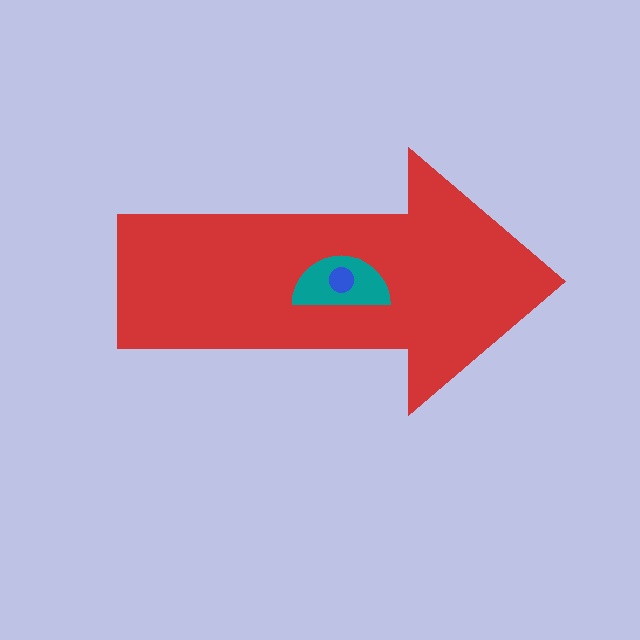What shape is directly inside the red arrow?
The teal semicircle.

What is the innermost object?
The blue circle.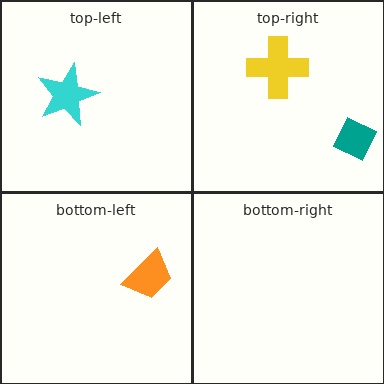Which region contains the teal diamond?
The top-right region.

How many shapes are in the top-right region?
2.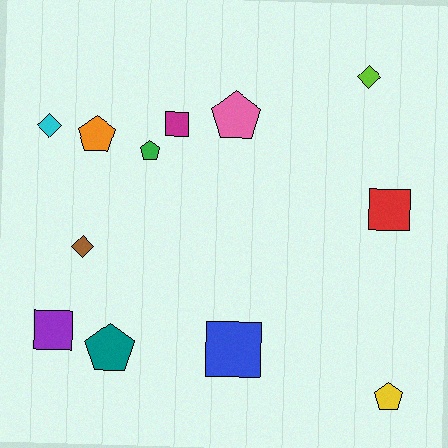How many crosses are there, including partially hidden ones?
There are no crosses.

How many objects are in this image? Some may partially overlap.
There are 12 objects.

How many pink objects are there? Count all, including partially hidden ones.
There is 1 pink object.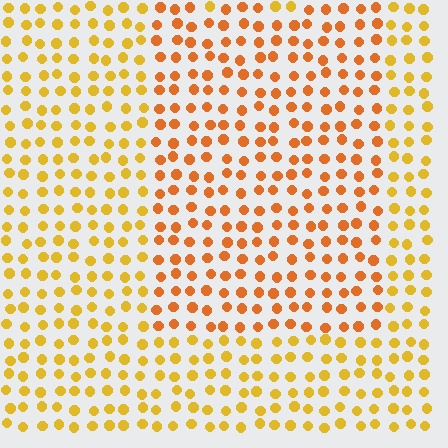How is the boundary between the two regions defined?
The boundary is defined purely by a slight shift in hue (about 25 degrees). Spacing, size, and orientation are identical on both sides.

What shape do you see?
I see a rectangle.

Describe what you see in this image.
The image is filled with small yellow elements in a uniform arrangement. A rectangle-shaped region is visible where the elements are tinted to a slightly different hue, forming a subtle color boundary.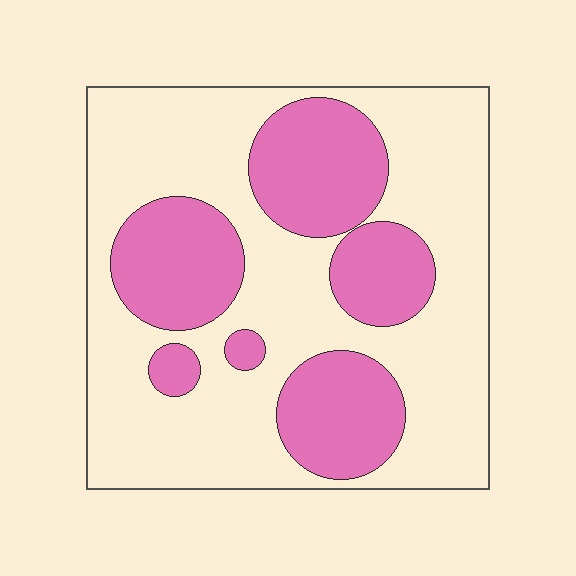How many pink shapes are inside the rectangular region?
6.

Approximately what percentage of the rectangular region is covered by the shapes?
Approximately 35%.